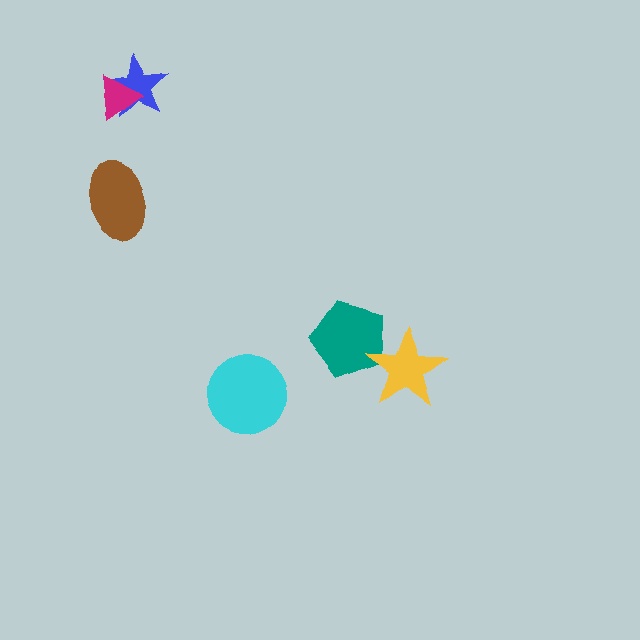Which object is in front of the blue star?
The magenta triangle is in front of the blue star.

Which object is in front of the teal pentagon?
The yellow star is in front of the teal pentagon.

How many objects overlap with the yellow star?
1 object overlaps with the yellow star.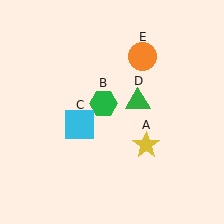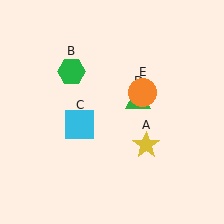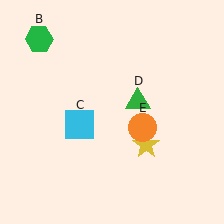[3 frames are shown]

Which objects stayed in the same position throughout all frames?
Yellow star (object A) and cyan square (object C) and green triangle (object D) remained stationary.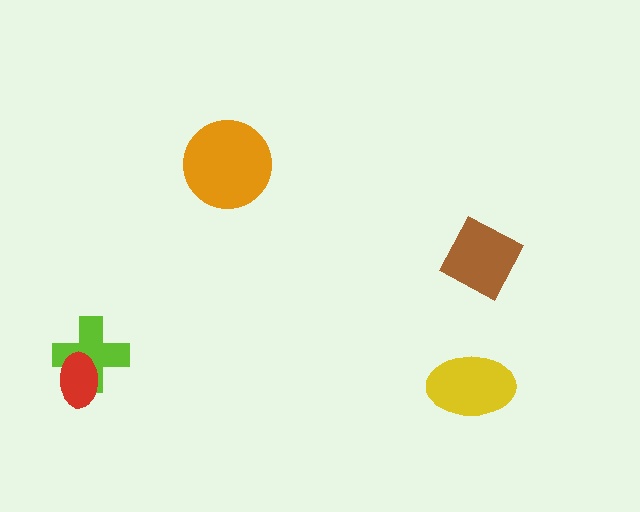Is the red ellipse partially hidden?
No, no other shape covers it.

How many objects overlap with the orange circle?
0 objects overlap with the orange circle.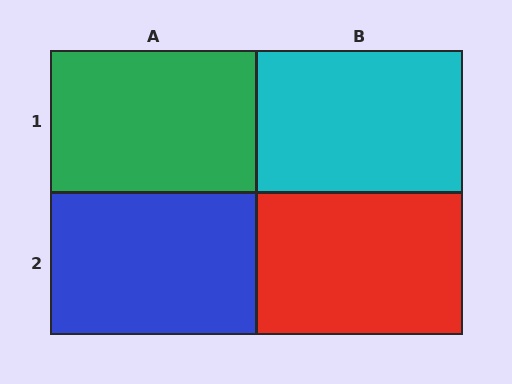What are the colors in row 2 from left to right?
Blue, red.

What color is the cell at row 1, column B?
Cyan.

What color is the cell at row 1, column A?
Green.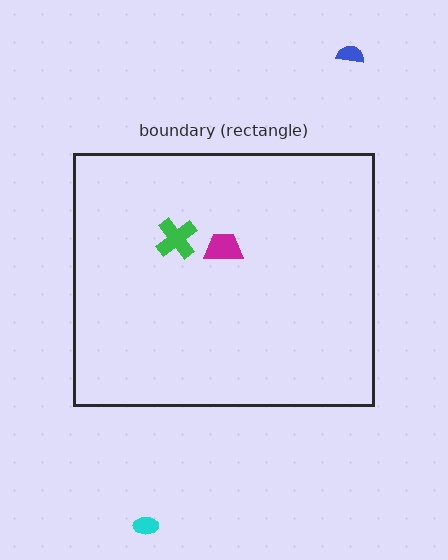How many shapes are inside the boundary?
2 inside, 2 outside.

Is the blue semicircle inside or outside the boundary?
Outside.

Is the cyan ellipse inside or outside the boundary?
Outside.